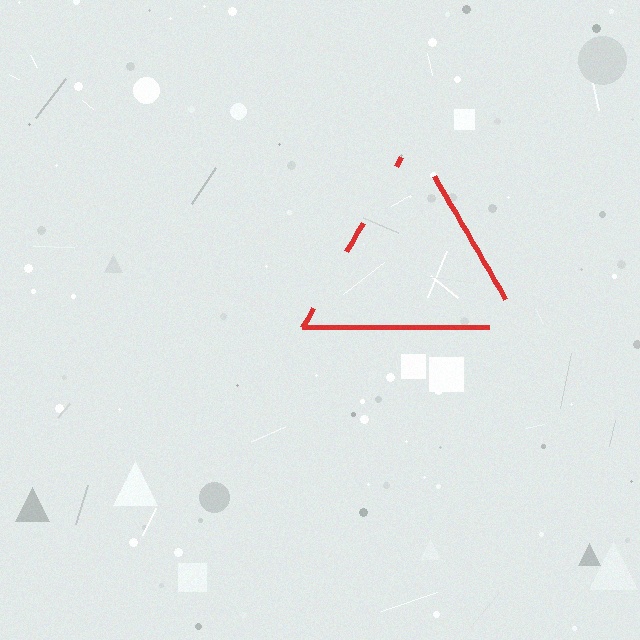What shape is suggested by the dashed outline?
The dashed outline suggests a triangle.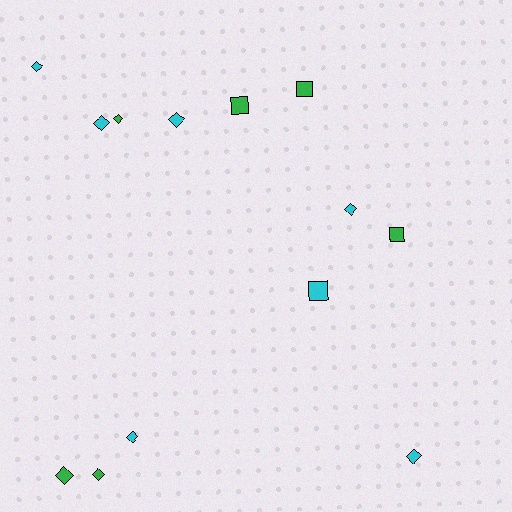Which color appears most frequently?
Cyan, with 7 objects.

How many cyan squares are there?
There is 1 cyan square.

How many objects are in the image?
There are 13 objects.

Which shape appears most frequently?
Diamond, with 9 objects.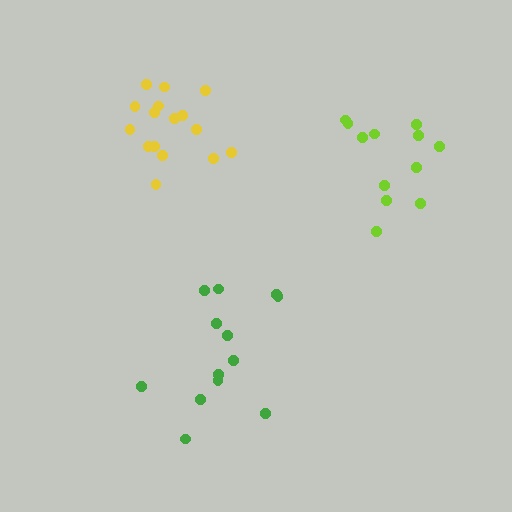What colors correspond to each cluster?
The clusters are colored: green, lime, yellow.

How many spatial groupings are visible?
There are 3 spatial groupings.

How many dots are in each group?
Group 1: 13 dots, Group 2: 12 dots, Group 3: 16 dots (41 total).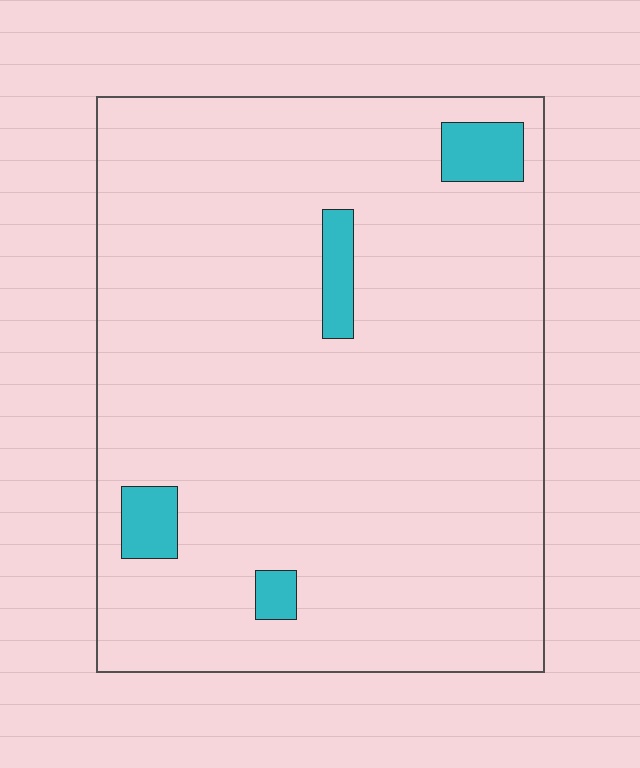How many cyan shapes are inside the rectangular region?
4.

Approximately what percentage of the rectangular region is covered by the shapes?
Approximately 5%.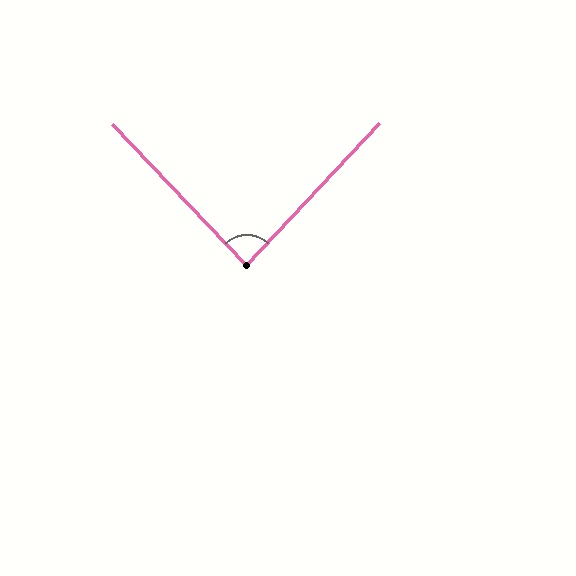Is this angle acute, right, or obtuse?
It is approximately a right angle.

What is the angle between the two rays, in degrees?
Approximately 86 degrees.